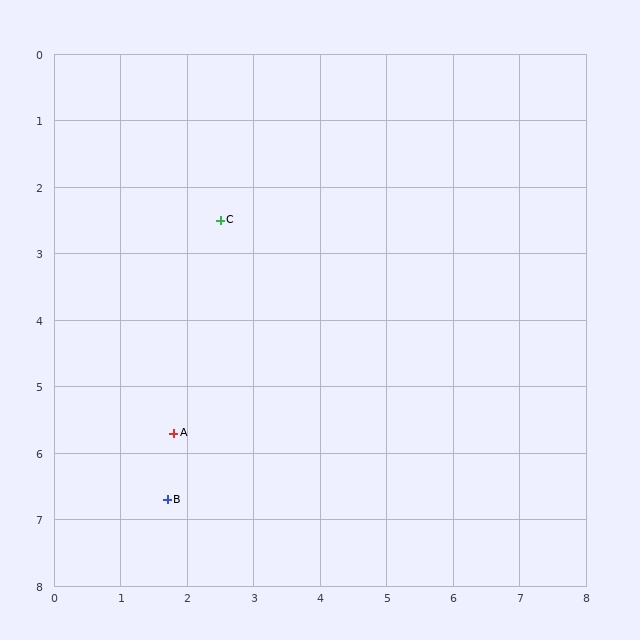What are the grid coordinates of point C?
Point C is at approximately (2.5, 2.5).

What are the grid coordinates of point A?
Point A is at approximately (1.8, 5.7).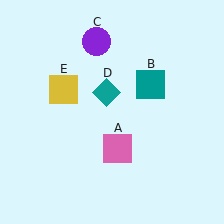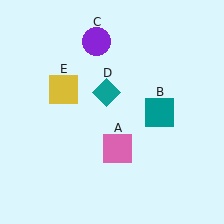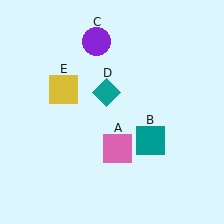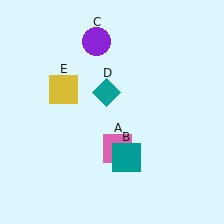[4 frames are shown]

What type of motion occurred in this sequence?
The teal square (object B) rotated clockwise around the center of the scene.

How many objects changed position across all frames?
1 object changed position: teal square (object B).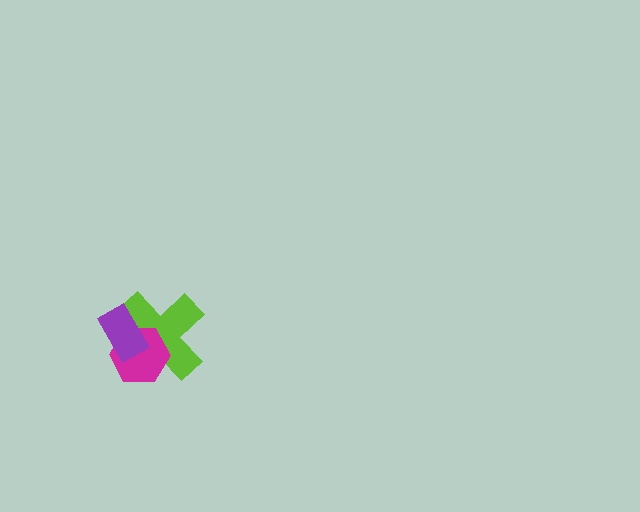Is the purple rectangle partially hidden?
No, no other shape covers it.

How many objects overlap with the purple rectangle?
2 objects overlap with the purple rectangle.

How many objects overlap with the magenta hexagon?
2 objects overlap with the magenta hexagon.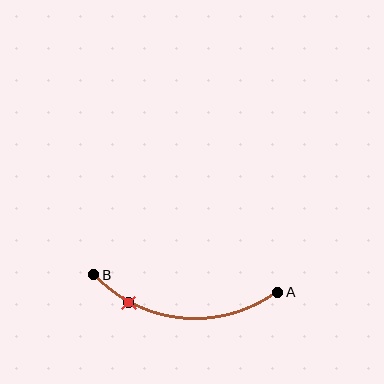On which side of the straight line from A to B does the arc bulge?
The arc bulges below the straight line connecting A and B.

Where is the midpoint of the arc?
The arc midpoint is the point on the curve farthest from the straight line joining A and B. It sits below that line.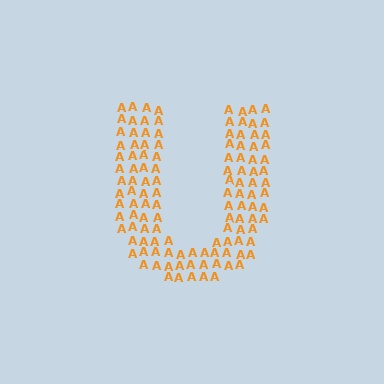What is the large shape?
The large shape is the letter U.